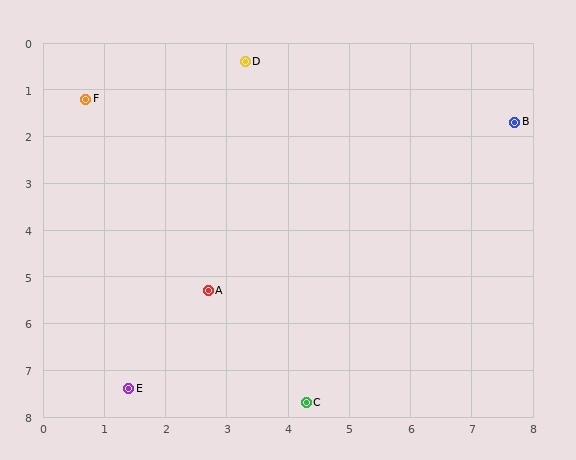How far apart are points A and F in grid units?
Points A and F are about 4.6 grid units apart.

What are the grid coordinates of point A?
Point A is at approximately (2.7, 5.3).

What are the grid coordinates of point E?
Point E is at approximately (1.4, 7.4).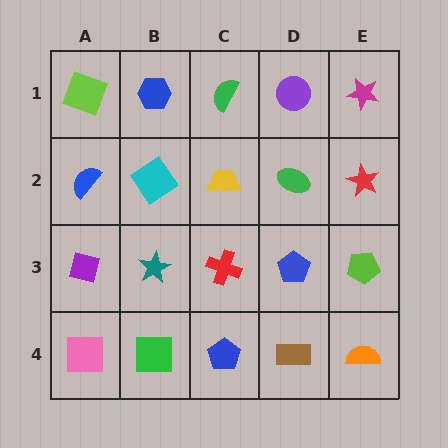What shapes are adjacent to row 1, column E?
A red star (row 2, column E), a purple circle (row 1, column D).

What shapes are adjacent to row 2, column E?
A magenta star (row 1, column E), a lime pentagon (row 3, column E), a green ellipse (row 2, column D).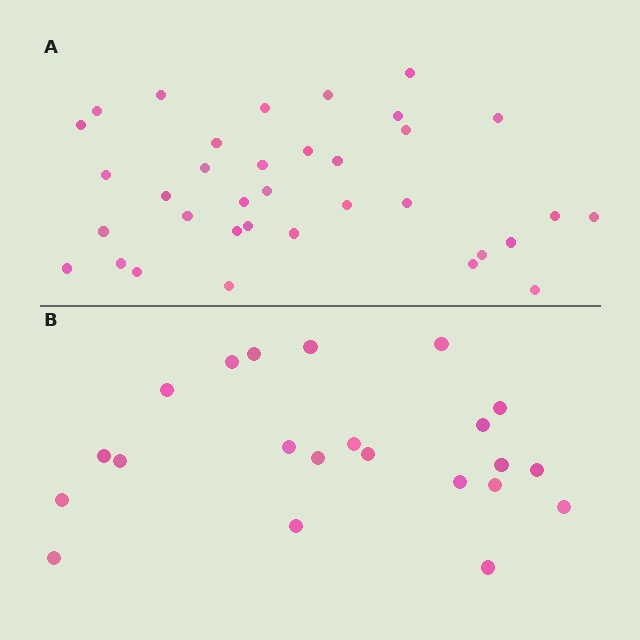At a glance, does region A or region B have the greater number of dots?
Region A (the top region) has more dots.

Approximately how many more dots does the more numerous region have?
Region A has approximately 15 more dots than region B.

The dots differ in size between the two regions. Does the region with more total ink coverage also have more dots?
No. Region B has more total ink coverage because its dots are larger, but region A actually contains more individual dots. Total area can be misleading — the number of items is what matters here.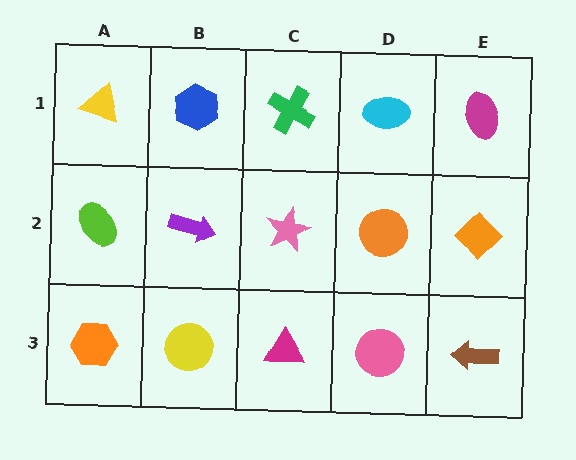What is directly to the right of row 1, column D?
A magenta ellipse.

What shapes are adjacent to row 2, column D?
A cyan ellipse (row 1, column D), a pink circle (row 3, column D), a pink star (row 2, column C), an orange diamond (row 2, column E).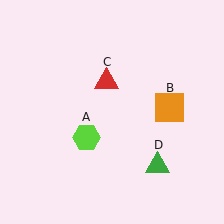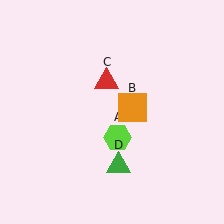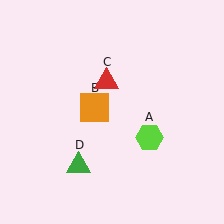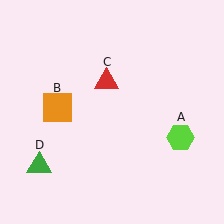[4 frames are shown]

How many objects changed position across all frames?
3 objects changed position: lime hexagon (object A), orange square (object B), green triangle (object D).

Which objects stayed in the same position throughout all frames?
Red triangle (object C) remained stationary.